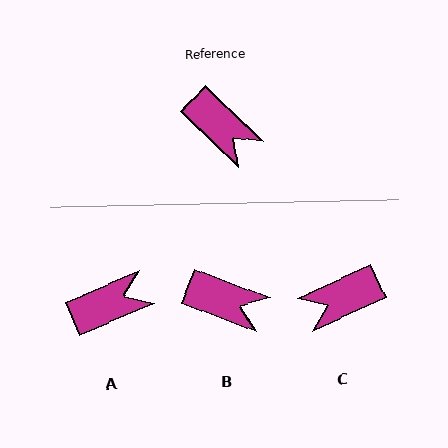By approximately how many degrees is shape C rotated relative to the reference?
Approximately 110 degrees clockwise.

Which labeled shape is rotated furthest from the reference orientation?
C, about 110 degrees away.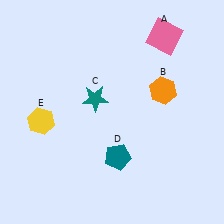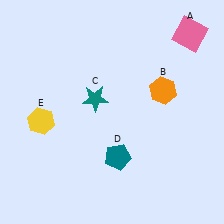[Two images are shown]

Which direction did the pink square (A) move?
The pink square (A) moved right.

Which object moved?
The pink square (A) moved right.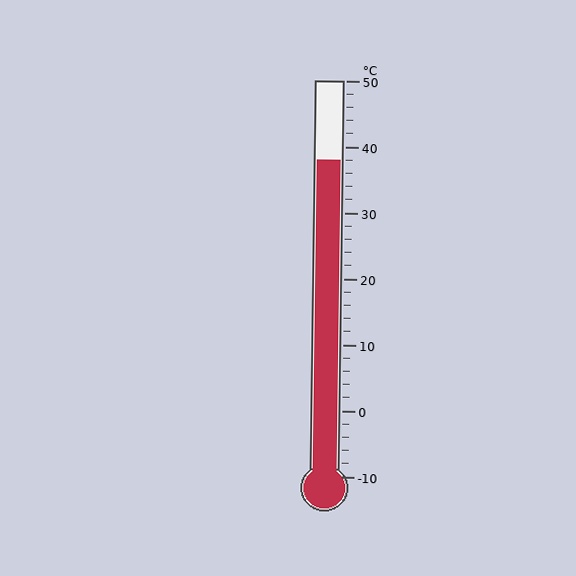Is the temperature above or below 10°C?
The temperature is above 10°C.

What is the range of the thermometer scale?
The thermometer scale ranges from -10°C to 50°C.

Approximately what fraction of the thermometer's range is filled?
The thermometer is filled to approximately 80% of its range.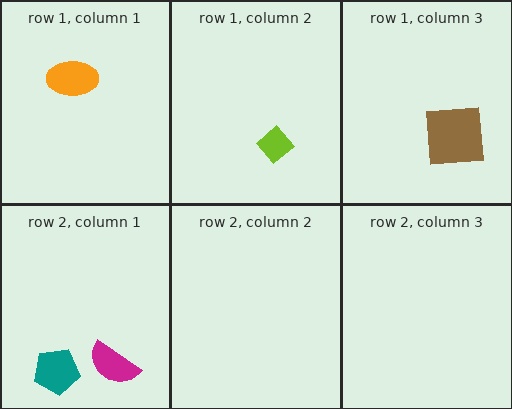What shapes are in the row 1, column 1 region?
The orange ellipse.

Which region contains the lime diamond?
The row 1, column 2 region.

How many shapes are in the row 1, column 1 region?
1.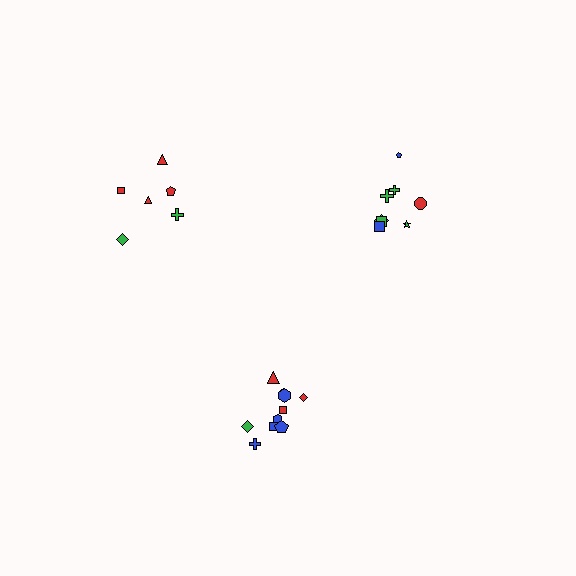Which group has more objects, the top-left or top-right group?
The top-right group.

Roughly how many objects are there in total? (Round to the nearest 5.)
Roughly 25 objects in total.